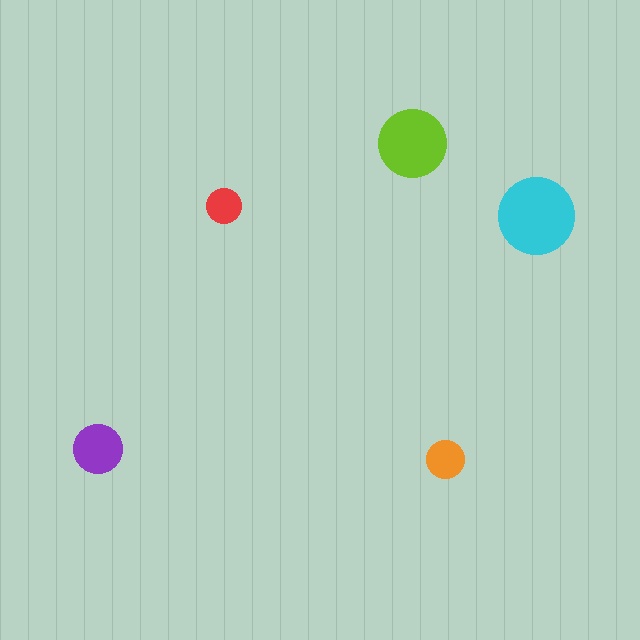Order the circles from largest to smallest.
the cyan one, the lime one, the purple one, the orange one, the red one.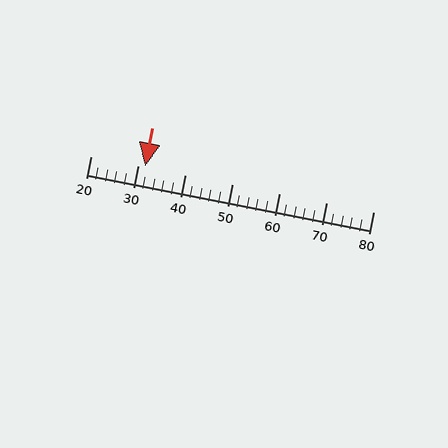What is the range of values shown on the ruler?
The ruler shows values from 20 to 80.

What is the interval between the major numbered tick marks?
The major tick marks are spaced 10 units apart.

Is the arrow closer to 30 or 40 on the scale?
The arrow is closer to 30.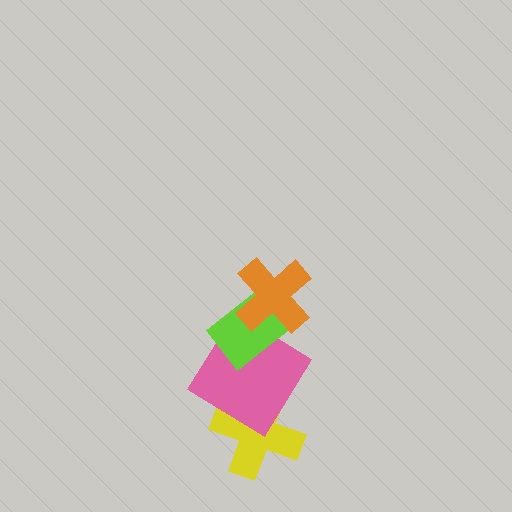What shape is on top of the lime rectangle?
The orange cross is on top of the lime rectangle.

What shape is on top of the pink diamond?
The lime rectangle is on top of the pink diamond.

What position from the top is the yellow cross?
The yellow cross is 4th from the top.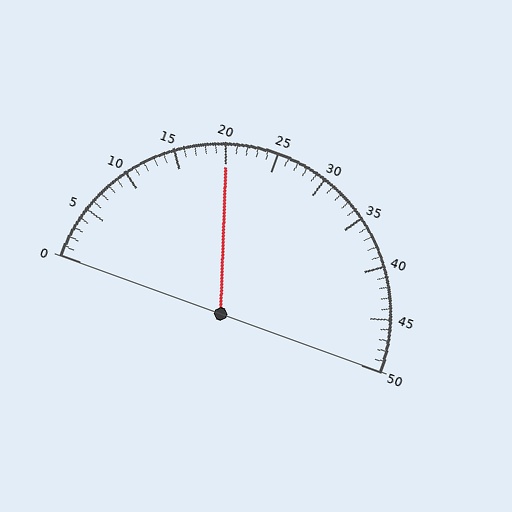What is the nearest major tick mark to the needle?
The nearest major tick mark is 20.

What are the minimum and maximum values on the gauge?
The gauge ranges from 0 to 50.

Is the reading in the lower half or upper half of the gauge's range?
The reading is in the lower half of the range (0 to 50).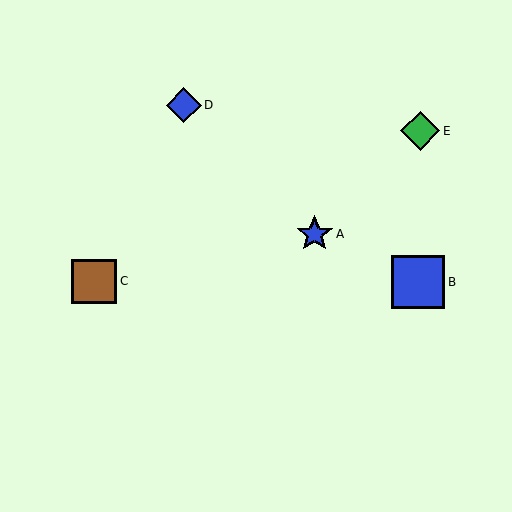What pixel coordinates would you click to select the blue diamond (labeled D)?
Click at (184, 105) to select the blue diamond D.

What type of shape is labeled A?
Shape A is a blue star.